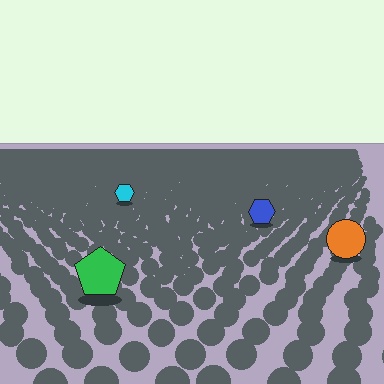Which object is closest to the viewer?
The green pentagon is closest. The texture marks near it are larger and more spread out.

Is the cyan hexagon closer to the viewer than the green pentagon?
No. The green pentagon is closer — you can tell from the texture gradient: the ground texture is coarser near it.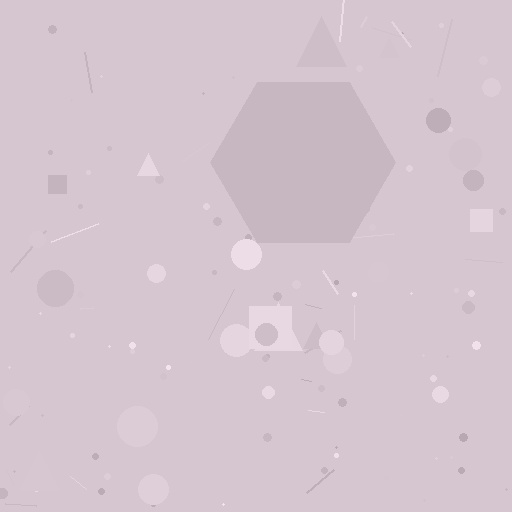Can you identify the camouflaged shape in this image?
The camouflaged shape is a hexagon.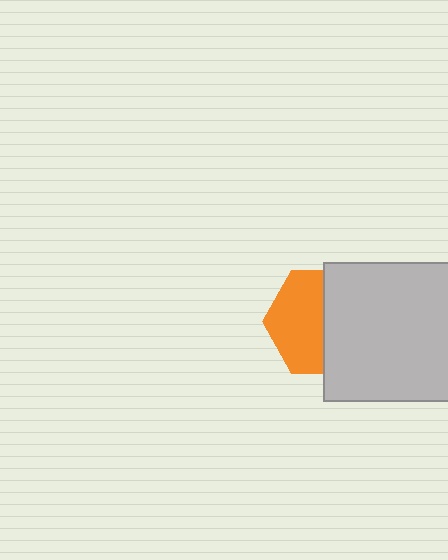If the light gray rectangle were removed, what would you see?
You would see the complete orange hexagon.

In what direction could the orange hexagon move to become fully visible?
The orange hexagon could move left. That would shift it out from behind the light gray rectangle entirely.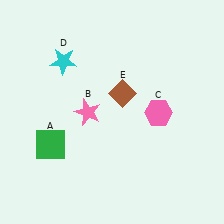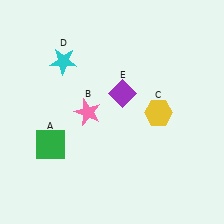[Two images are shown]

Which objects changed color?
C changed from pink to yellow. E changed from brown to purple.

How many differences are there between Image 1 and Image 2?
There are 2 differences between the two images.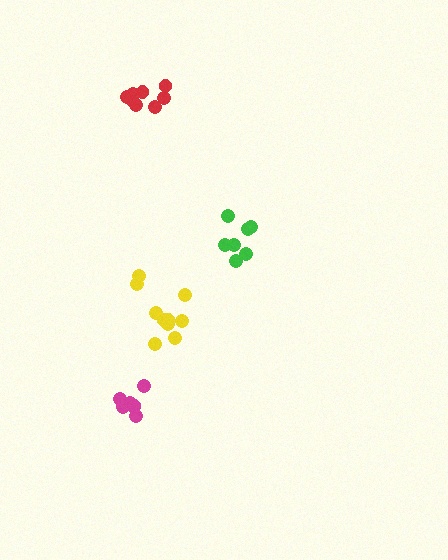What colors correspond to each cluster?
The clusters are colored: yellow, magenta, green, red.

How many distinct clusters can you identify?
There are 4 distinct clusters.